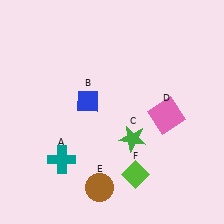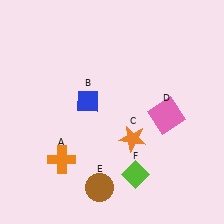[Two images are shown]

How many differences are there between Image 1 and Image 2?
There are 2 differences between the two images.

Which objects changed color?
A changed from teal to orange. C changed from green to orange.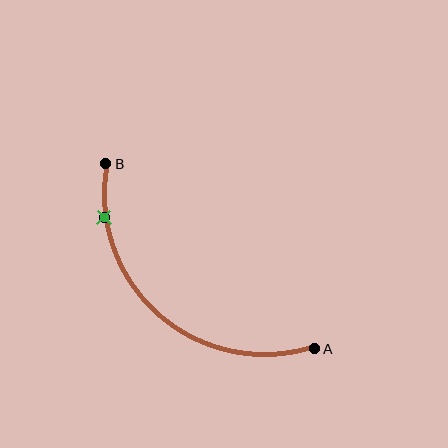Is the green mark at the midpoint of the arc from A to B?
No. The green mark lies on the arc but is closer to endpoint B. The arc midpoint would be at the point on the curve equidistant along the arc from both A and B.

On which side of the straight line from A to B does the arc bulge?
The arc bulges below and to the left of the straight line connecting A and B.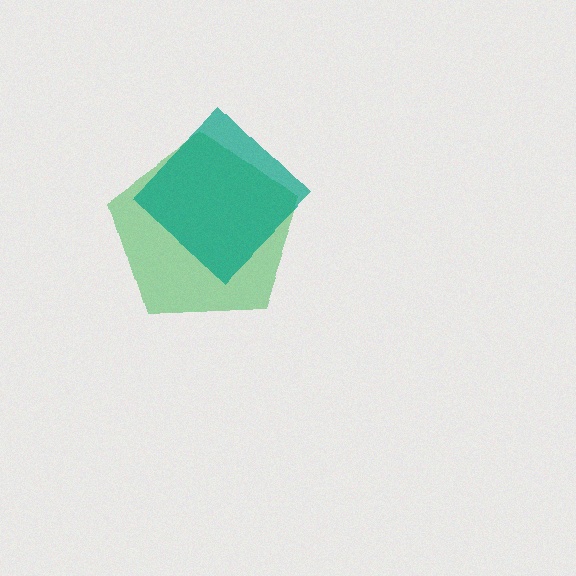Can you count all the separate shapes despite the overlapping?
Yes, there are 2 separate shapes.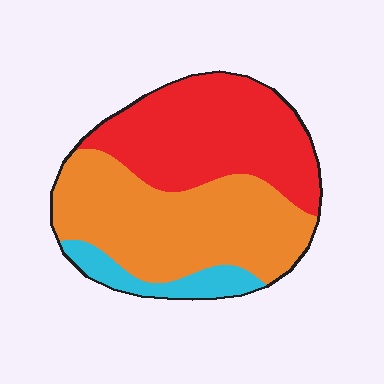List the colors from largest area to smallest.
From largest to smallest: orange, red, cyan.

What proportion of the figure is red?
Red covers around 40% of the figure.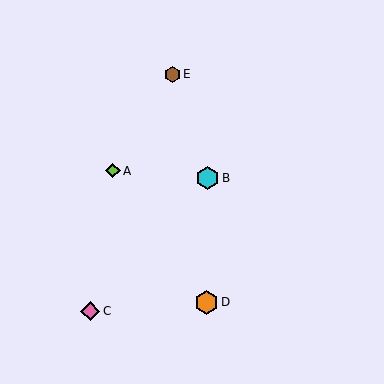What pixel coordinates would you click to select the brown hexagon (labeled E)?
Click at (173, 74) to select the brown hexagon E.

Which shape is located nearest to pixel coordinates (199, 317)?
The orange hexagon (labeled D) at (206, 302) is nearest to that location.